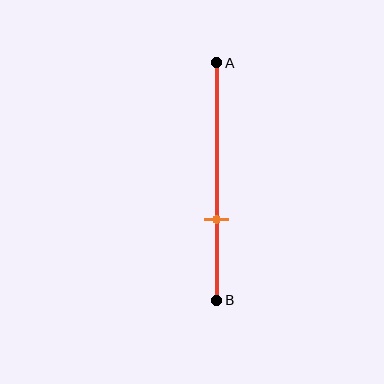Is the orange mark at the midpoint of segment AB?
No, the mark is at about 65% from A, not at the 50% midpoint.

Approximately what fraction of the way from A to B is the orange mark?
The orange mark is approximately 65% of the way from A to B.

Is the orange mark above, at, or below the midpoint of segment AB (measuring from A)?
The orange mark is below the midpoint of segment AB.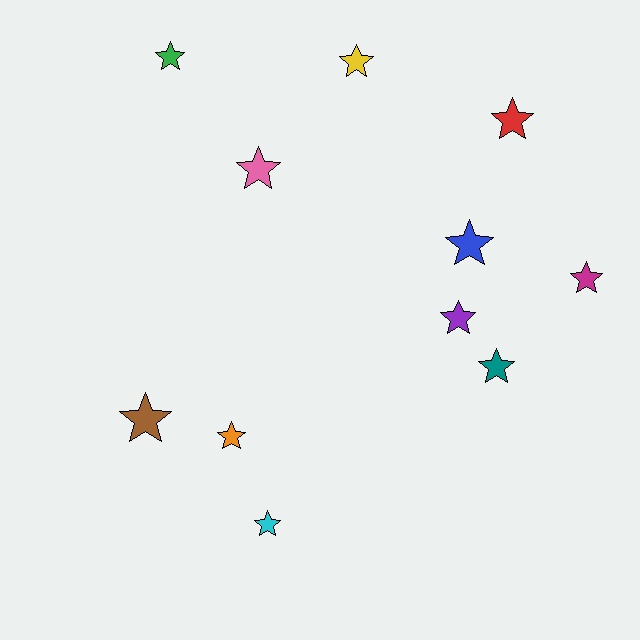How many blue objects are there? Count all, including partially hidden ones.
There is 1 blue object.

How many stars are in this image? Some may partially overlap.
There are 11 stars.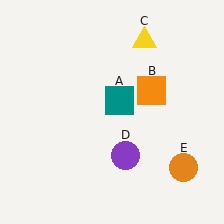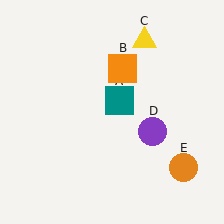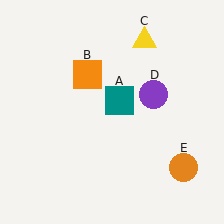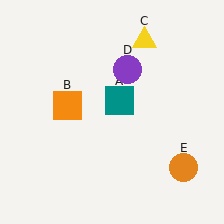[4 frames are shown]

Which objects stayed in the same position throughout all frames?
Teal square (object A) and yellow triangle (object C) and orange circle (object E) remained stationary.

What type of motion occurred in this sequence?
The orange square (object B), purple circle (object D) rotated counterclockwise around the center of the scene.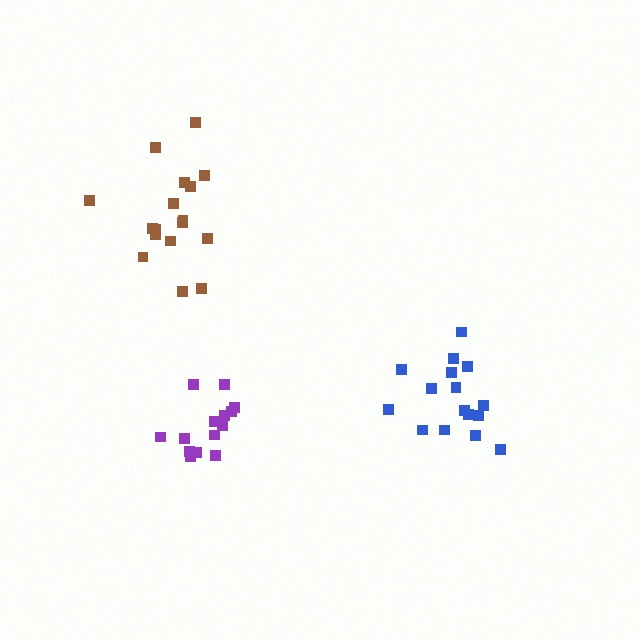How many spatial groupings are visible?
There are 3 spatial groupings.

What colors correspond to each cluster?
The clusters are colored: blue, purple, brown.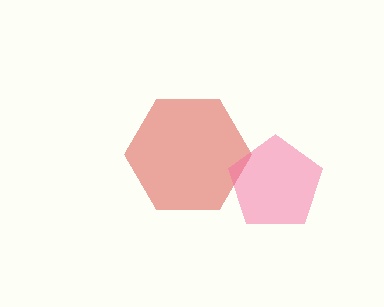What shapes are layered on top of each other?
The layered shapes are: a red hexagon, a pink pentagon.